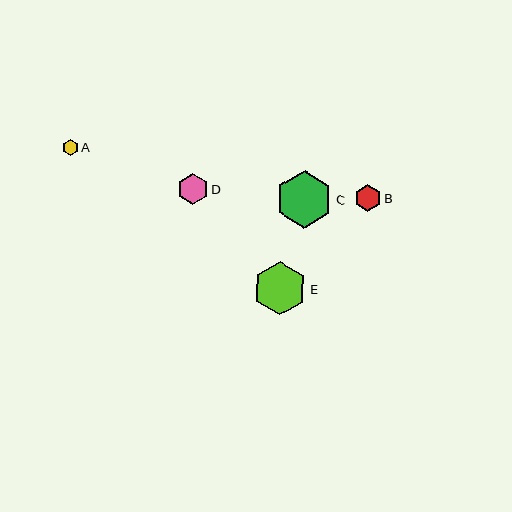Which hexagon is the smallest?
Hexagon A is the smallest with a size of approximately 17 pixels.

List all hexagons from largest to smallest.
From largest to smallest: C, E, D, B, A.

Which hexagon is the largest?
Hexagon C is the largest with a size of approximately 57 pixels.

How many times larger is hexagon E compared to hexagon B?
Hexagon E is approximately 2.0 times the size of hexagon B.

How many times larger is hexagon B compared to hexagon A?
Hexagon B is approximately 1.6 times the size of hexagon A.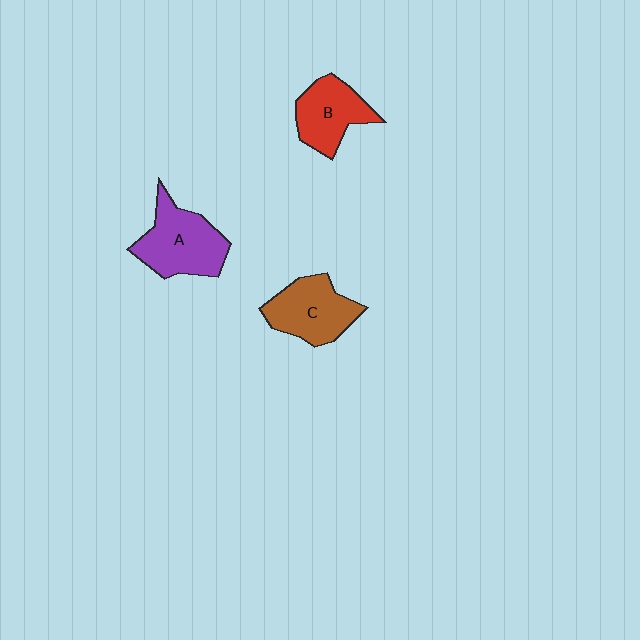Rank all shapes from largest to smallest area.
From largest to smallest: A (purple), C (brown), B (red).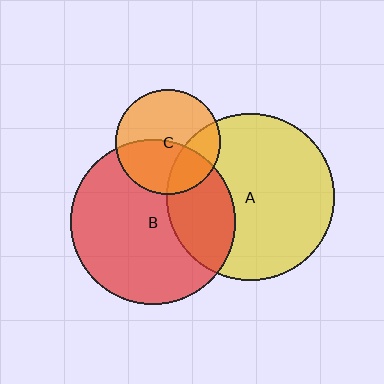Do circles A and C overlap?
Yes.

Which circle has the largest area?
Circle A (yellow).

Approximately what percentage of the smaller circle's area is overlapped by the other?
Approximately 25%.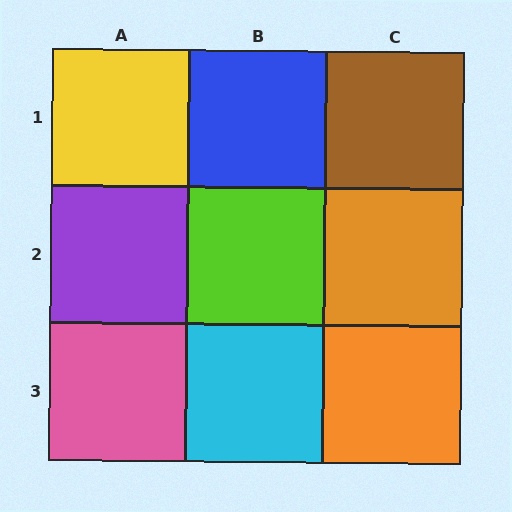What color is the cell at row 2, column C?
Orange.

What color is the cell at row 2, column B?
Lime.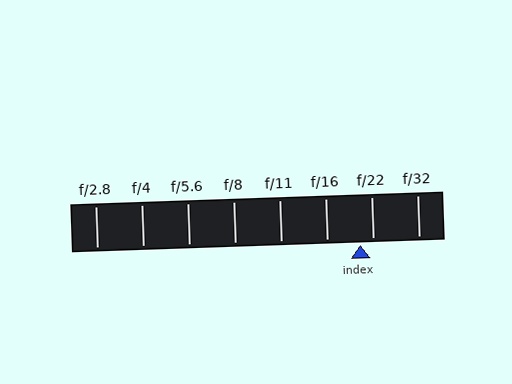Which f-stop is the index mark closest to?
The index mark is closest to f/22.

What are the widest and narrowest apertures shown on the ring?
The widest aperture shown is f/2.8 and the narrowest is f/32.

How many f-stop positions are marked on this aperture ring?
There are 8 f-stop positions marked.